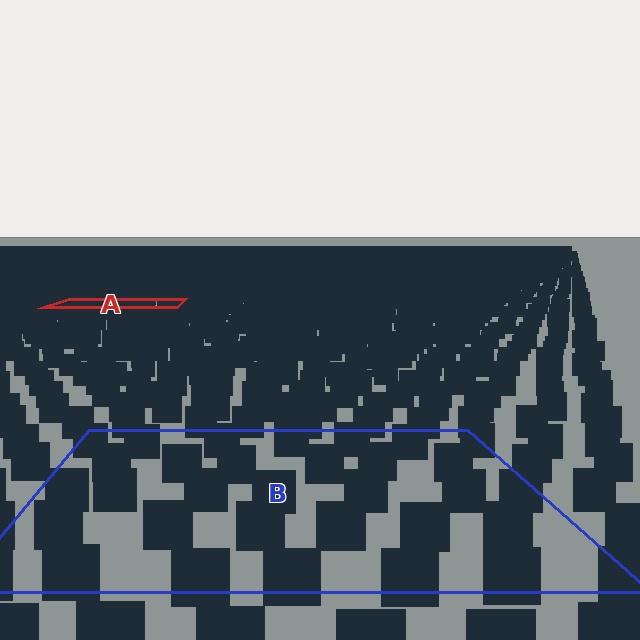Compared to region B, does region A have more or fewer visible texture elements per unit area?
Region A has more texture elements per unit area — they are packed more densely because it is farther away.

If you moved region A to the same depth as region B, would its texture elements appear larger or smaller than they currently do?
They would appear larger. At a closer depth, the same texture elements are projected at a bigger on-screen size.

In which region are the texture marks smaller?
The texture marks are smaller in region A, because it is farther away.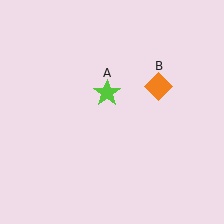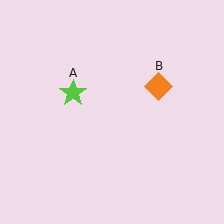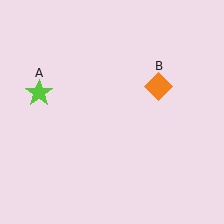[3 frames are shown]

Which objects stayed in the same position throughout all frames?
Orange diamond (object B) remained stationary.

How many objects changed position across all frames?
1 object changed position: lime star (object A).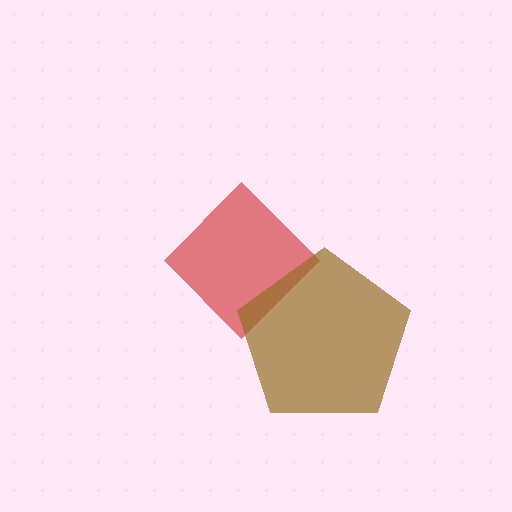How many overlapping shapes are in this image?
There are 2 overlapping shapes in the image.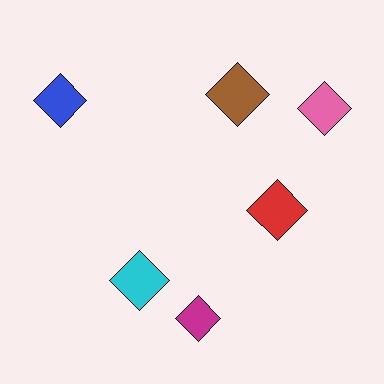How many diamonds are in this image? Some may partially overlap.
There are 6 diamonds.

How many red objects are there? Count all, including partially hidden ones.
There is 1 red object.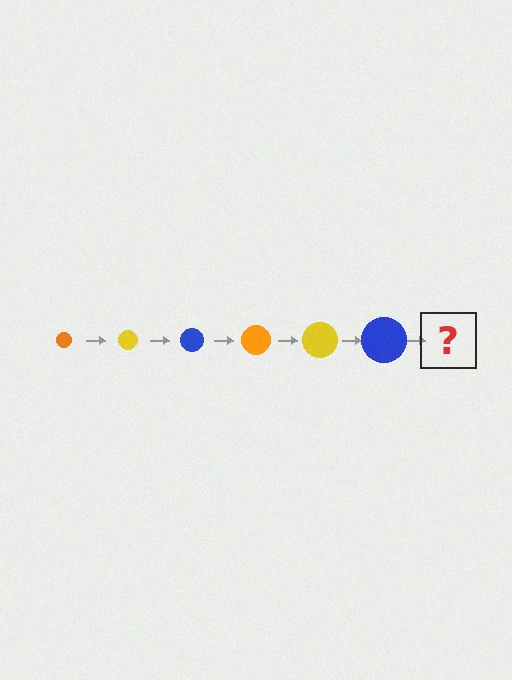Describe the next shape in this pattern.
It should be an orange circle, larger than the previous one.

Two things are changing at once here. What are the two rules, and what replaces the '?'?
The two rules are that the circle grows larger each step and the color cycles through orange, yellow, and blue. The '?' should be an orange circle, larger than the previous one.